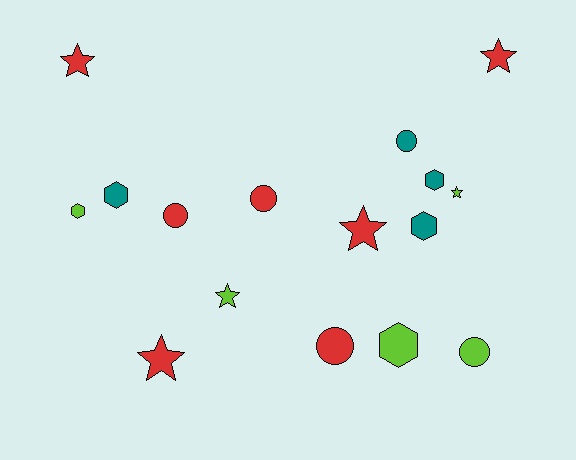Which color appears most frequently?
Red, with 7 objects.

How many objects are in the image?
There are 16 objects.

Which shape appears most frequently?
Star, with 6 objects.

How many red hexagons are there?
There are no red hexagons.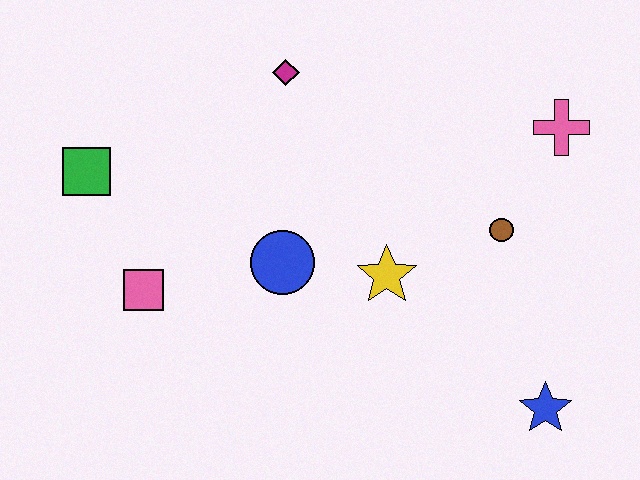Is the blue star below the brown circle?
Yes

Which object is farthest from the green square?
The blue star is farthest from the green square.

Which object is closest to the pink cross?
The brown circle is closest to the pink cross.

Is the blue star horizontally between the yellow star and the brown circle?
No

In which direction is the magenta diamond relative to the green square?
The magenta diamond is to the right of the green square.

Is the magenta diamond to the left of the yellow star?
Yes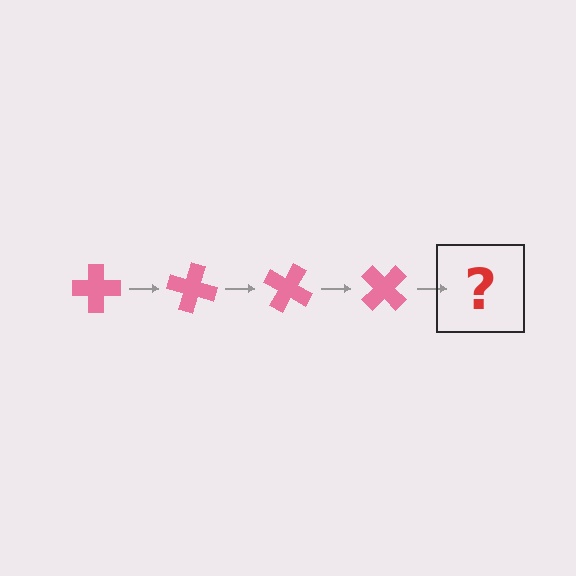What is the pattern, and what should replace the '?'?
The pattern is that the cross rotates 15 degrees each step. The '?' should be a pink cross rotated 60 degrees.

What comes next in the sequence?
The next element should be a pink cross rotated 60 degrees.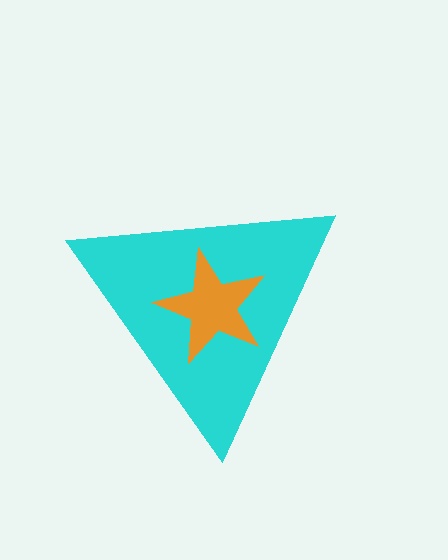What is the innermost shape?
The orange star.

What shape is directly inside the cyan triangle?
The orange star.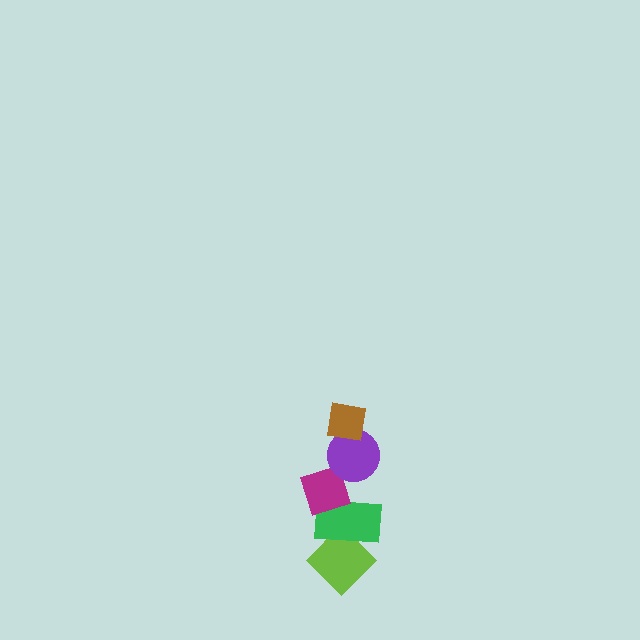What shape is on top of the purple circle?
The brown square is on top of the purple circle.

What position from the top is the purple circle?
The purple circle is 2nd from the top.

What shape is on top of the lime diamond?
The green rectangle is on top of the lime diamond.